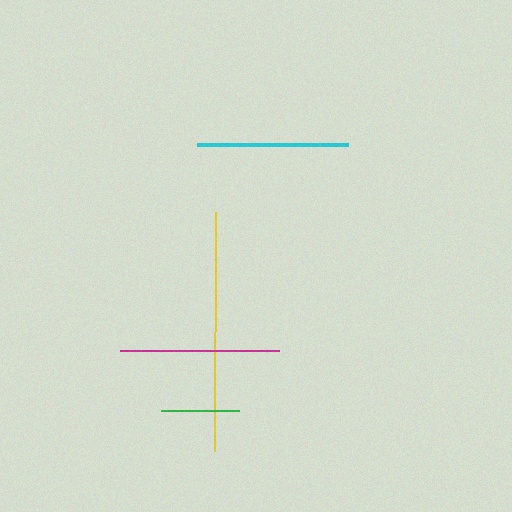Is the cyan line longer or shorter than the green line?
The cyan line is longer than the green line.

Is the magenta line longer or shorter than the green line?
The magenta line is longer than the green line.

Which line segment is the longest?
The yellow line is the longest at approximately 239 pixels.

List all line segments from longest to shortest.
From longest to shortest: yellow, magenta, cyan, green.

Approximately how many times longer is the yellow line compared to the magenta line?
The yellow line is approximately 1.5 times the length of the magenta line.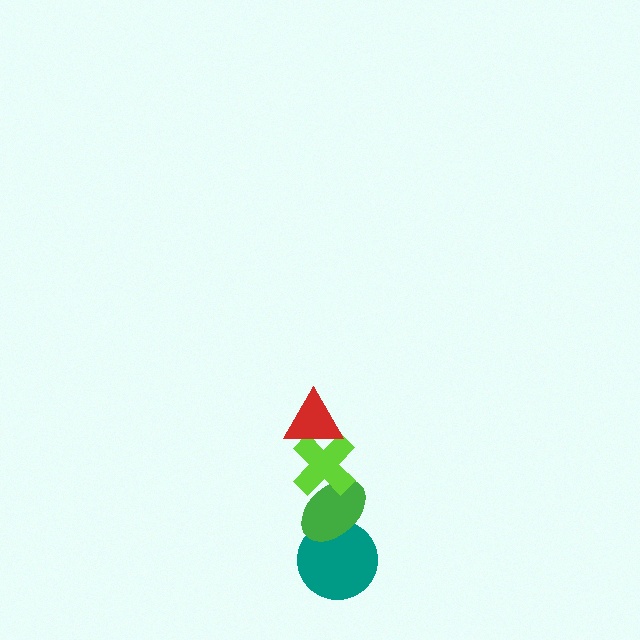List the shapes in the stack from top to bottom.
From top to bottom: the red triangle, the lime cross, the green ellipse, the teal circle.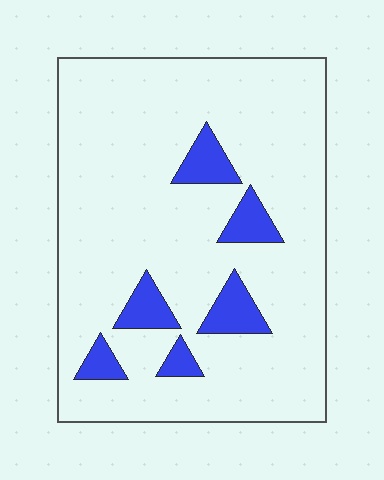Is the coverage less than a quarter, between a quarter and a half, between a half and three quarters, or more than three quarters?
Less than a quarter.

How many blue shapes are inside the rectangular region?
6.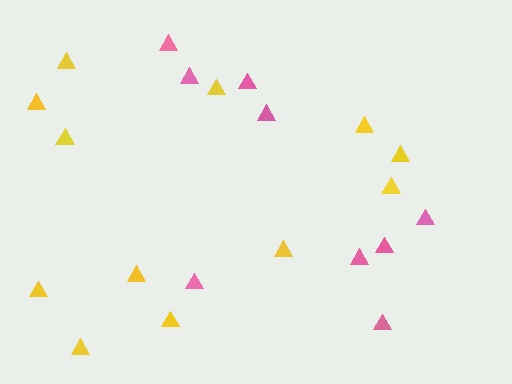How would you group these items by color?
There are 2 groups: one group of pink triangles (9) and one group of yellow triangles (12).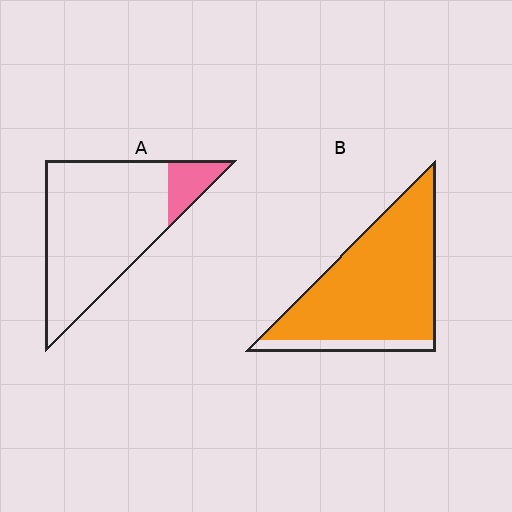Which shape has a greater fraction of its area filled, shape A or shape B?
Shape B.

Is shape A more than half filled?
No.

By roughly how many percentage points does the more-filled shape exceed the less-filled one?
By roughly 75 percentage points (B over A).